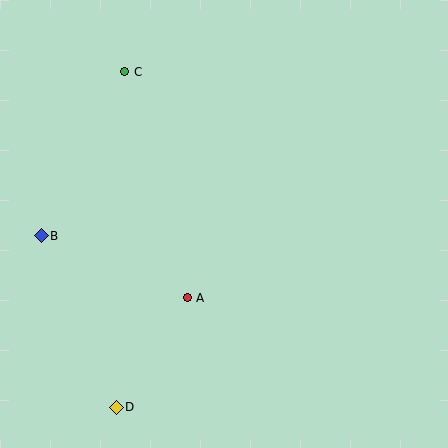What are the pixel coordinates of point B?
Point B is at (41, 236).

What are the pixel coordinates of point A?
Point A is at (187, 298).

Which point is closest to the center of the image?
Point A at (187, 298) is closest to the center.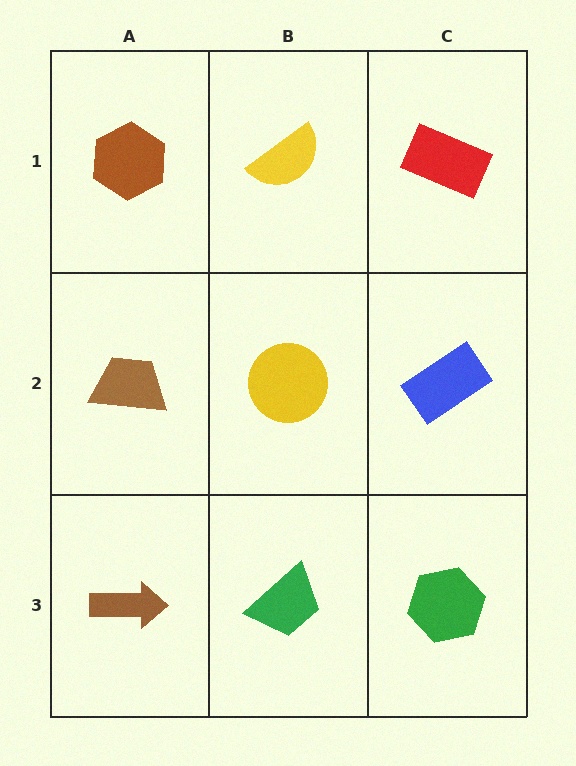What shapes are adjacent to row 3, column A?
A brown trapezoid (row 2, column A), a green trapezoid (row 3, column B).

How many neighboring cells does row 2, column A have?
3.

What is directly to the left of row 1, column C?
A yellow semicircle.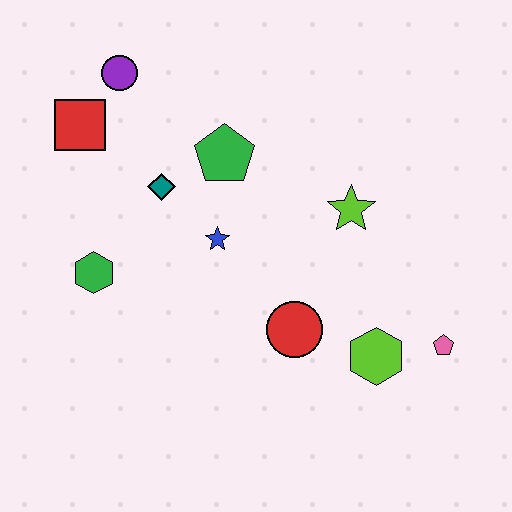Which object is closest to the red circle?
The lime hexagon is closest to the red circle.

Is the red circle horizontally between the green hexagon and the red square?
No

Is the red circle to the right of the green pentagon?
Yes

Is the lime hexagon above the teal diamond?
No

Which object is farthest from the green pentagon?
The pink pentagon is farthest from the green pentagon.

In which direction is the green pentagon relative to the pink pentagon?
The green pentagon is to the left of the pink pentagon.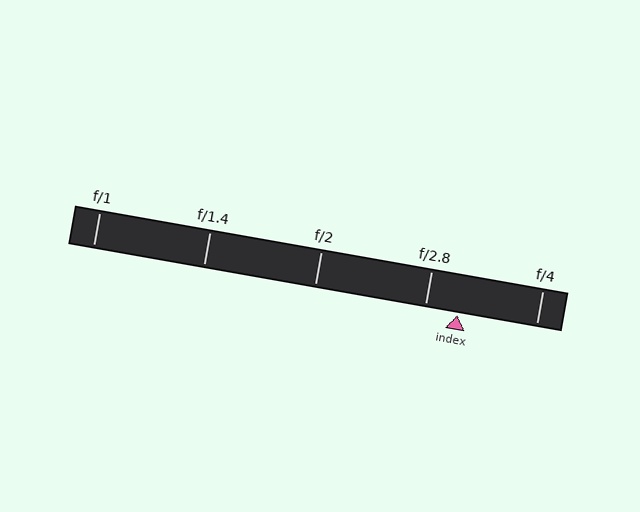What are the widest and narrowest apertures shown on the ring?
The widest aperture shown is f/1 and the narrowest is f/4.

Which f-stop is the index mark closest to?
The index mark is closest to f/2.8.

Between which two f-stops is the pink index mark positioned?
The index mark is between f/2.8 and f/4.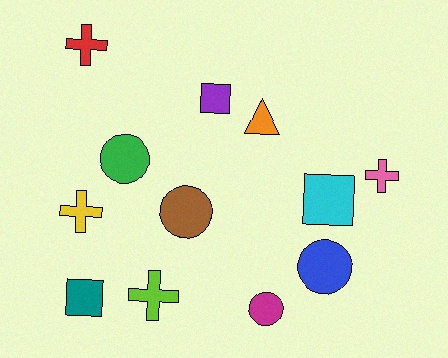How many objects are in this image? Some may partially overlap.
There are 12 objects.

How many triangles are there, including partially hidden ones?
There is 1 triangle.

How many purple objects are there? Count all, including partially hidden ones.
There is 1 purple object.